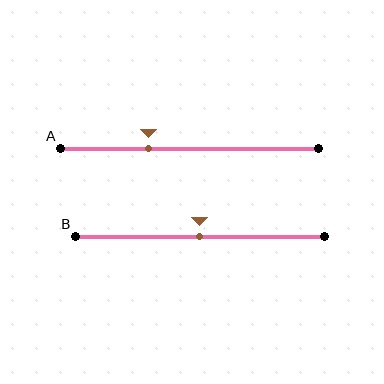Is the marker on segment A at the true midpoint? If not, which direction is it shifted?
No, the marker on segment A is shifted to the left by about 16% of the segment length.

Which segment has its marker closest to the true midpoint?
Segment B has its marker closest to the true midpoint.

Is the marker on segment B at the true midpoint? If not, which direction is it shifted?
Yes, the marker on segment B is at the true midpoint.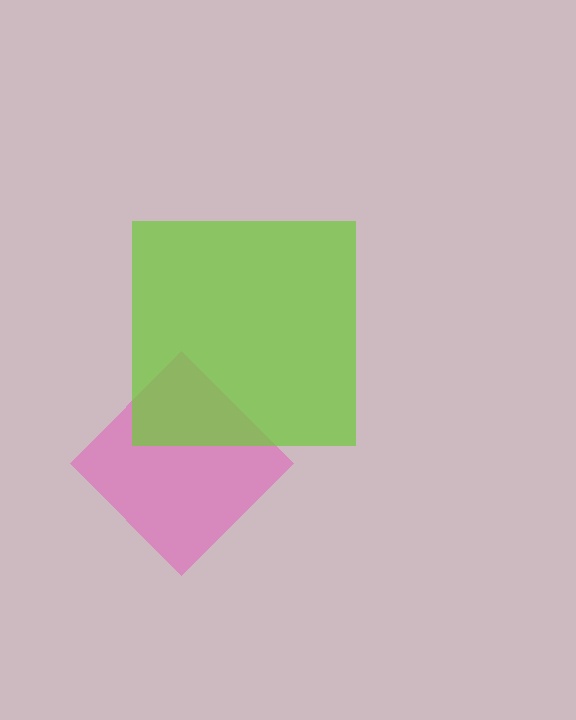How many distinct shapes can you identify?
There are 2 distinct shapes: a pink diamond, a lime square.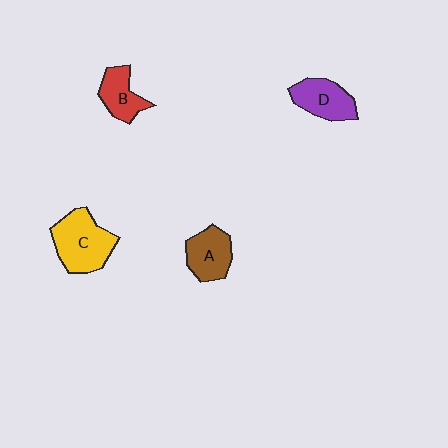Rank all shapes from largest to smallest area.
From largest to smallest: C (yellow), D (purple), A (brown), B (red).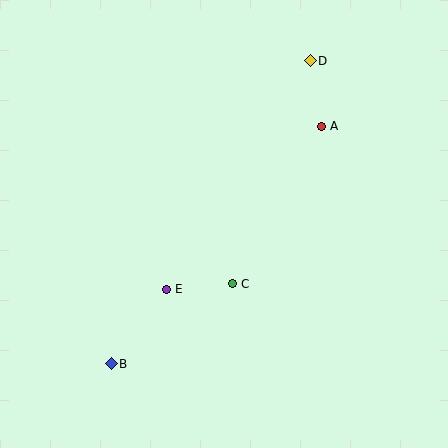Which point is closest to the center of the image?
Point C at (233, 284) is closest to the center.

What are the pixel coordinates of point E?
Point E is at (167, 289).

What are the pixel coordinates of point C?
Point C is at (233, 284).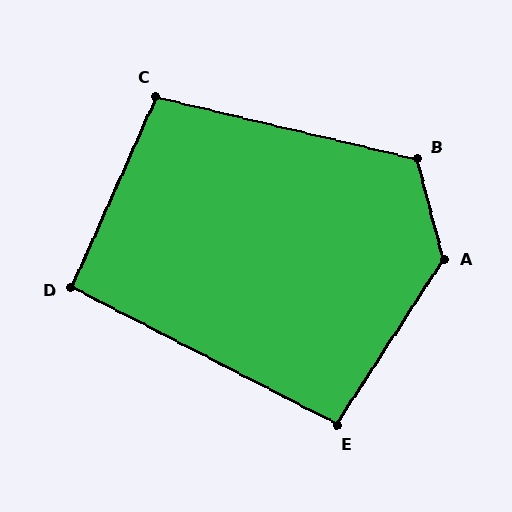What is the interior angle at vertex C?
Approximately 101 degrees (obtuse).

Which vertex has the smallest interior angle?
D, at approximately 93 degrees.